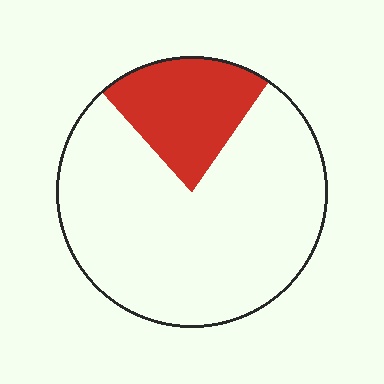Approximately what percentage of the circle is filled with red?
Approximately 20%.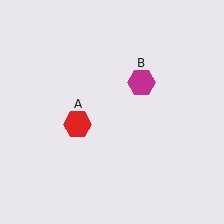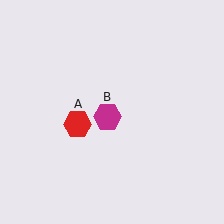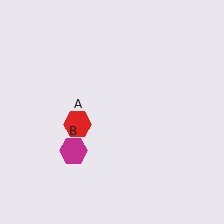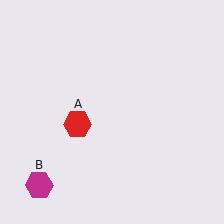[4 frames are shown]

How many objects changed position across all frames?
1 object changed position: magenta hexagon (object B).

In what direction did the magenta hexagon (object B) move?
The magenta hexagon (object B) moved down and to the left.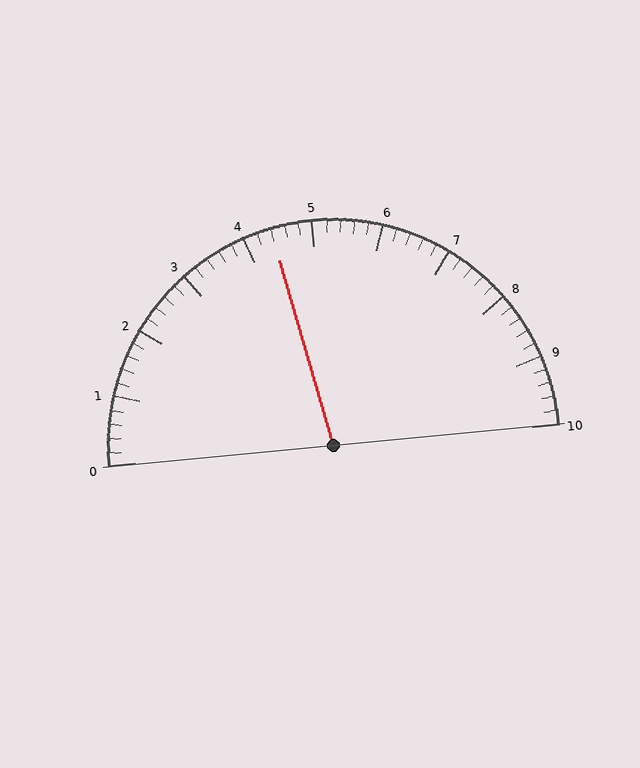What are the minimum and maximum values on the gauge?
The gauge ranges from 0 to 10.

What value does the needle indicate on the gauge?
The needle indicates approximately 4.4.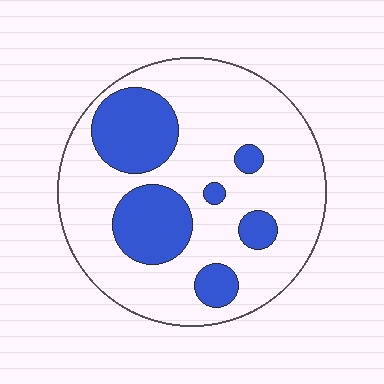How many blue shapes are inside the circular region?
6.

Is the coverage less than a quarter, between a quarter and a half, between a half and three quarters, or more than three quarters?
Between a quarter and a half.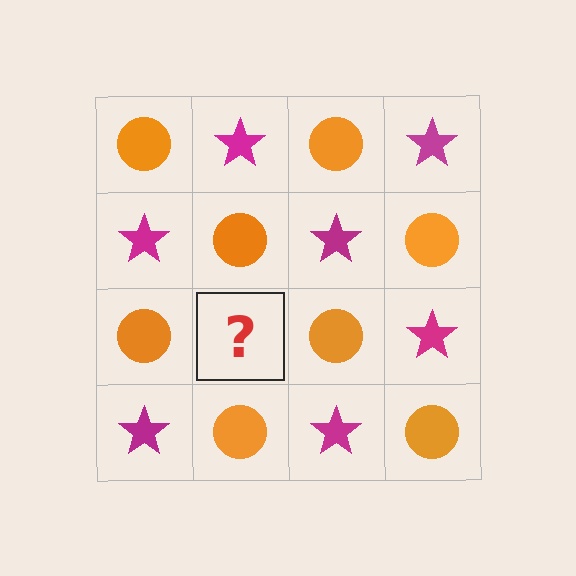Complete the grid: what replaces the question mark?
The question mark should be replaced with a magenta star.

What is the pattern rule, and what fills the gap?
The rule is that it alternates orange circle and magenta star in a checkerboard pattern. The gap should be filled with a magenta star.